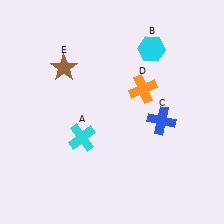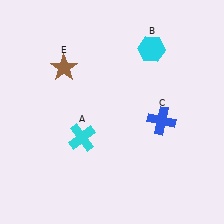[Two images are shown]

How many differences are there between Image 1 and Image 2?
There is 1 difference between the two images.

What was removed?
The orange cross (D) was removed in Image 2.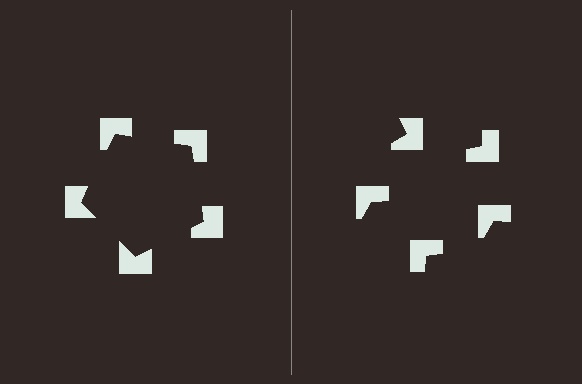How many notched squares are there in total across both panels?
10 — 5 on each side.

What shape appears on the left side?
An illusory pentagon.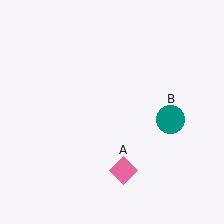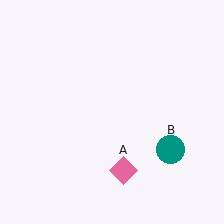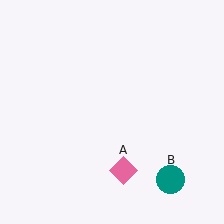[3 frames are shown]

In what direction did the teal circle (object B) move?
The teal circle (object B) moved down.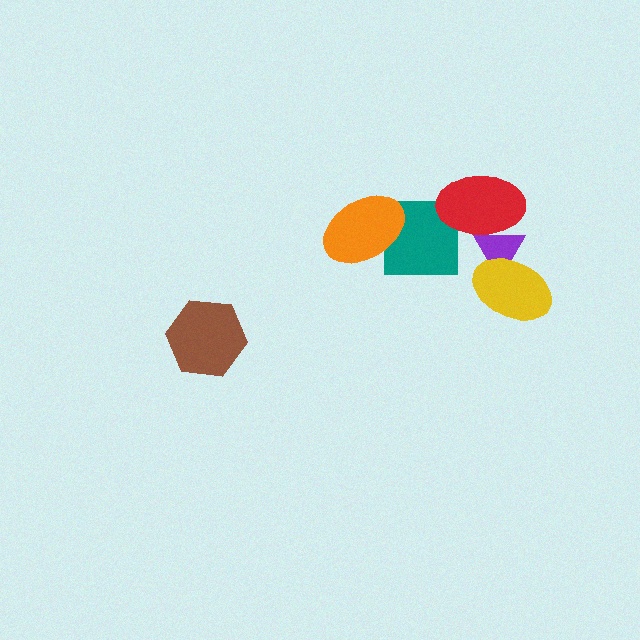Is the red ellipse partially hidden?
No, no other shape covers it.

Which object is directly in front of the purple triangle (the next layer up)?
The red ellipse is directly in front of the purple triangle.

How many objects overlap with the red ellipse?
2 objects overlap with the red ellipse.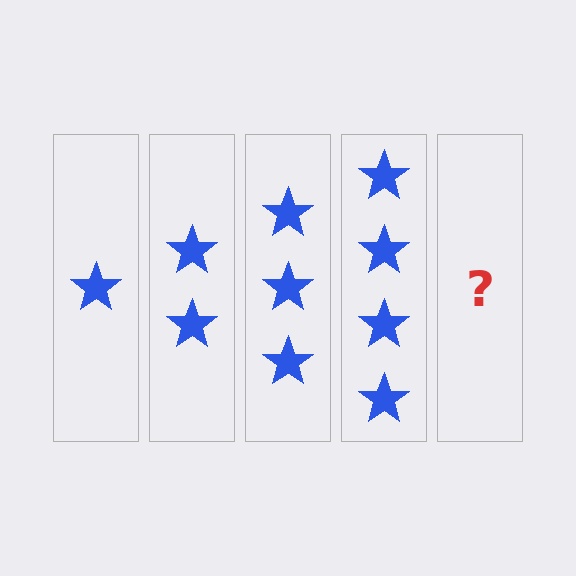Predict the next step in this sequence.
The next step is 5 stars.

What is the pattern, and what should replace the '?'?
The pattern is that each step adds one more star. The '?' should be 5 stars.